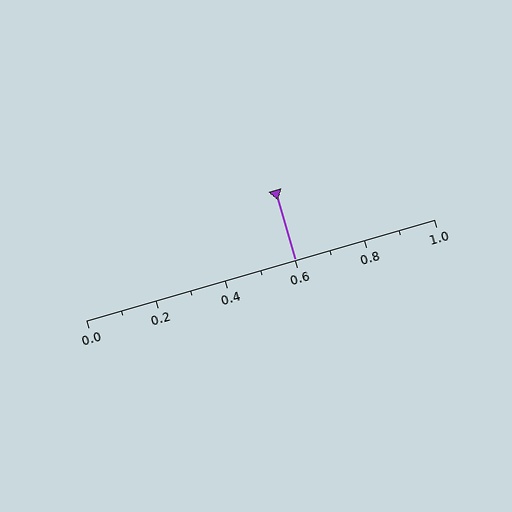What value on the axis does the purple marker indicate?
The marker indicates approximately 0.6.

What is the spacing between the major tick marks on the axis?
The major ticks are spaced 0.2 apart.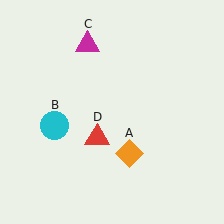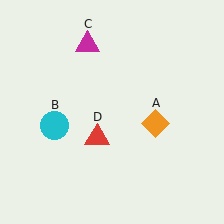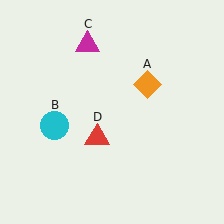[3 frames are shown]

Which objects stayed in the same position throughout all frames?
Cyan circle (object B) and magenta triangle (object C) and red triangle (object D) remained stationary.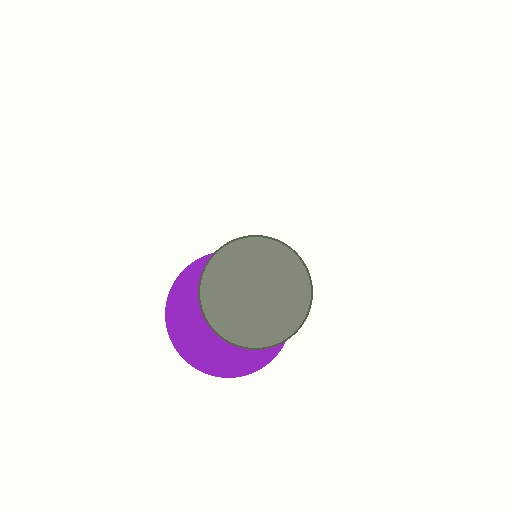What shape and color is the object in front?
The object in front is a gray circle.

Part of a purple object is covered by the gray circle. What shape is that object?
It is a circle.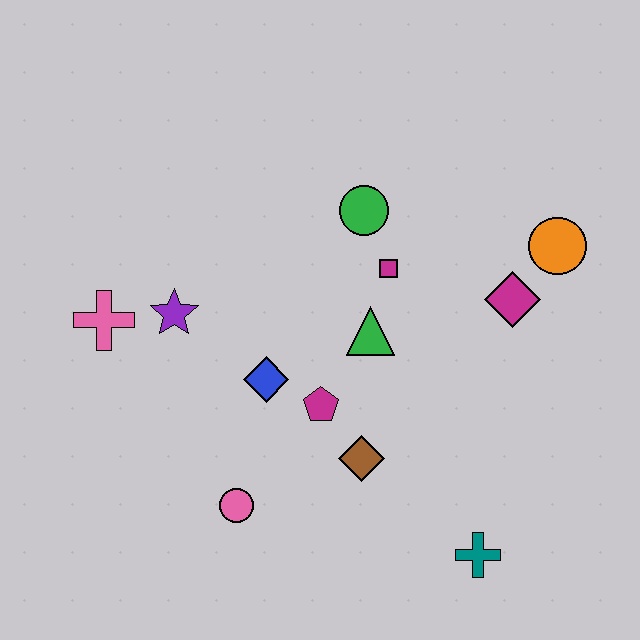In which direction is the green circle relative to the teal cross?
The green circle is above the teal cross.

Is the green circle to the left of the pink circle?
No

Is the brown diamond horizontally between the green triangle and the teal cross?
No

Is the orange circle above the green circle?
No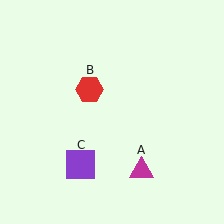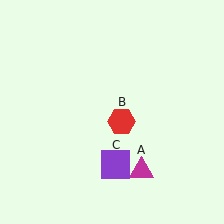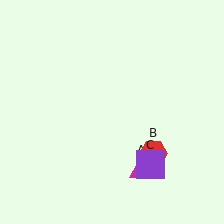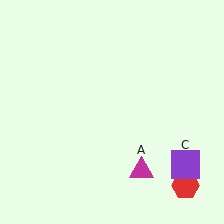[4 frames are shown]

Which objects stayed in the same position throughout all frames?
Magenta triangle (object A) remained stationary.